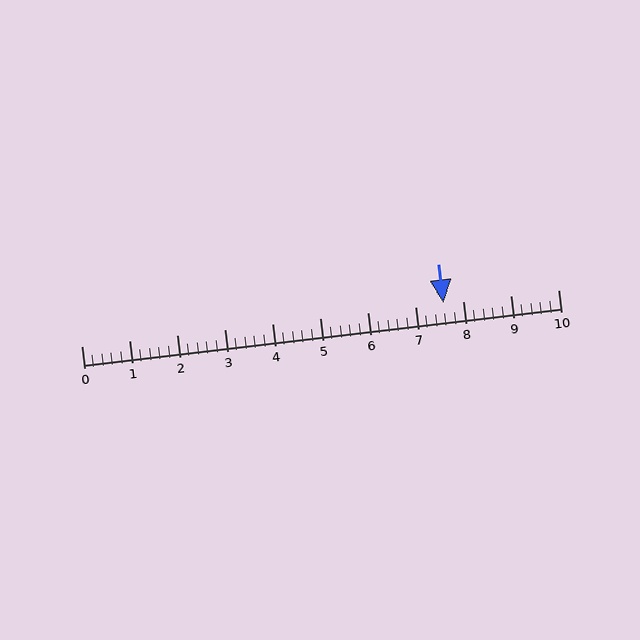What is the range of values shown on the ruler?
The ruler shows values from 0 to 10.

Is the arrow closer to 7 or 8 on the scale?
The arrow is closer to 8.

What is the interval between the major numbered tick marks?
The major tick marks are spaced 1 units apart.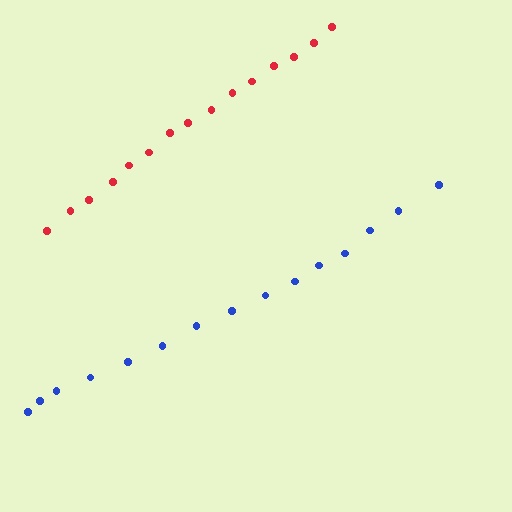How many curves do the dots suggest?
There are 2 distinct paths.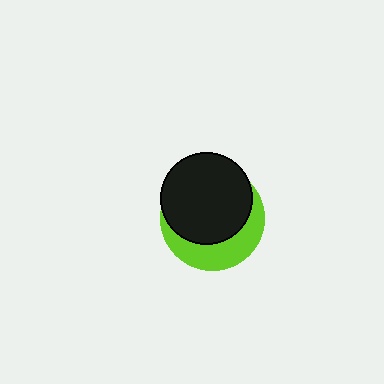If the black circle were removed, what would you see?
You would see the complete lime circle.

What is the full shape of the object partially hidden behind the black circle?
The partially hidden object is a lime circle.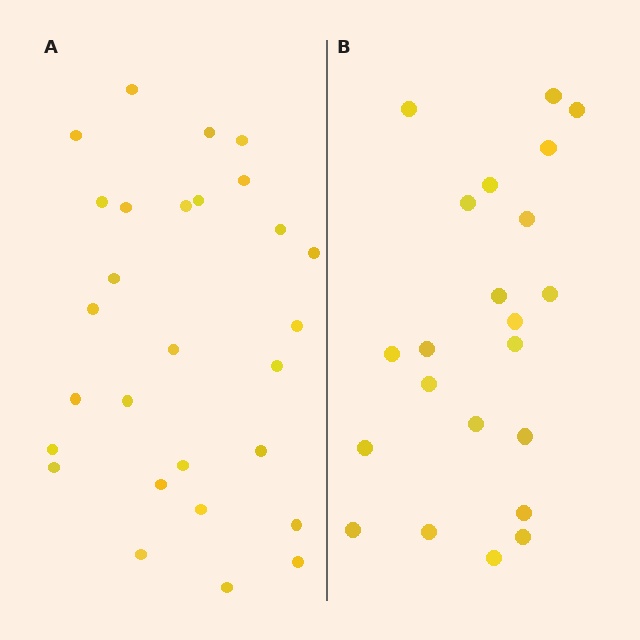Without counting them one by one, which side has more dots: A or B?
Region A (the left region) has more dots.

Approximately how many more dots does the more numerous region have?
Region A has about 6 more dots than region B.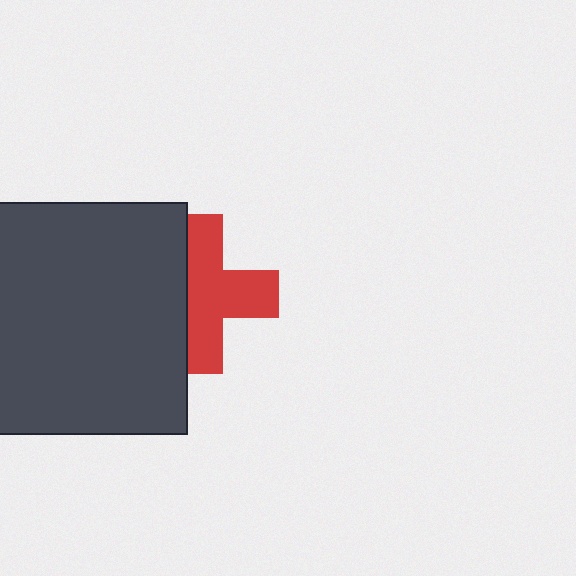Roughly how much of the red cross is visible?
About half of it is visible (roughly 64%).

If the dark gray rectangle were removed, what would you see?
You would see the complete red cross.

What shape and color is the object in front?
The object in front is a dark gray rectangle.